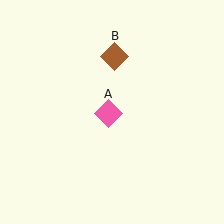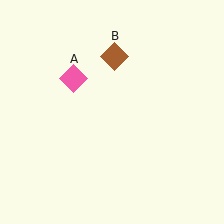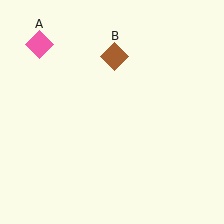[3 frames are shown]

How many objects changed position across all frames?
1 object changed position: pink diamond (object A).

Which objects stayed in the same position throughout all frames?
Brown diamond (object B) remained stationary.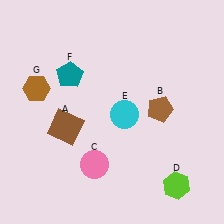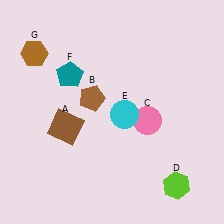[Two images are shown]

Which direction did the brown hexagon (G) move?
The brown hexagon (G) moved up.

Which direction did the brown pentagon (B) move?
The brown pentagon (B) moved left.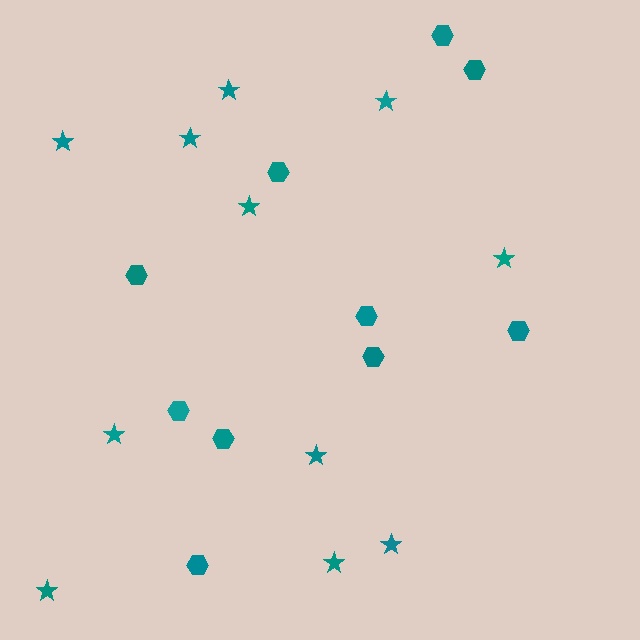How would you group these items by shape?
There are 2 groups: one group of stars (11) and one group of hexagons (10).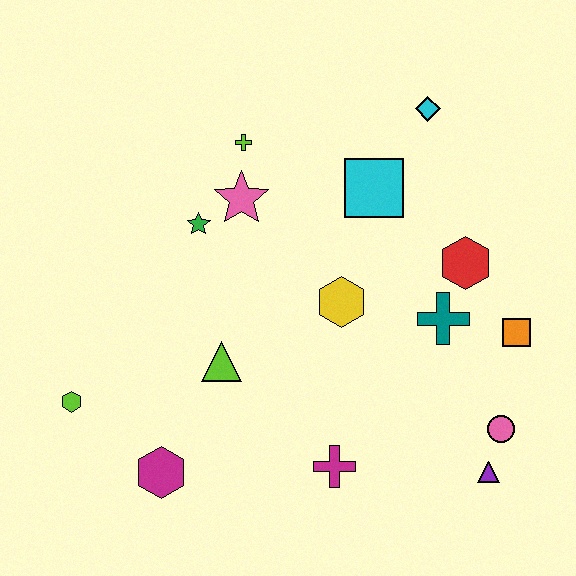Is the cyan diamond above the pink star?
Yes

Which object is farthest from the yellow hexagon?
The lime hexagon is farthest from the yellow hexagon.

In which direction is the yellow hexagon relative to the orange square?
The yellow hexagon is to the left of the orange square.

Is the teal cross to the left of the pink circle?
Yes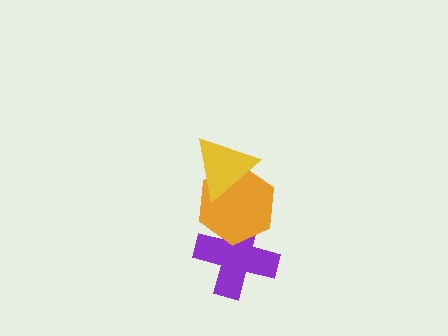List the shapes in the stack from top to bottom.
From top to bottom: the yellow triangle, the orange hexagon, the purple cross.